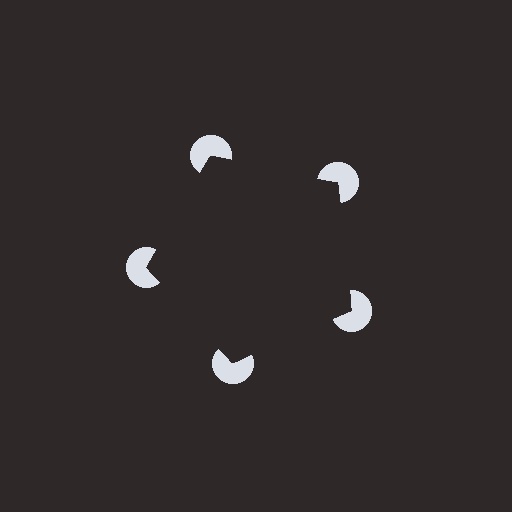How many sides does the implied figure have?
5 sides.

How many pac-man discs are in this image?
There are 5 — one at each vertex of the illusory pentagon.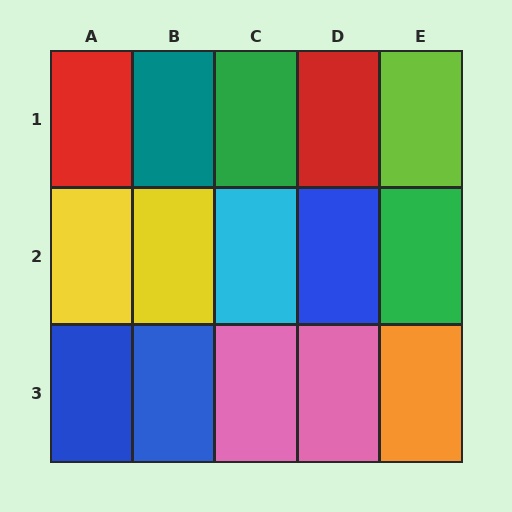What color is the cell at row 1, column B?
Teal.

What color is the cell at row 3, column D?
Pink.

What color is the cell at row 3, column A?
Blue.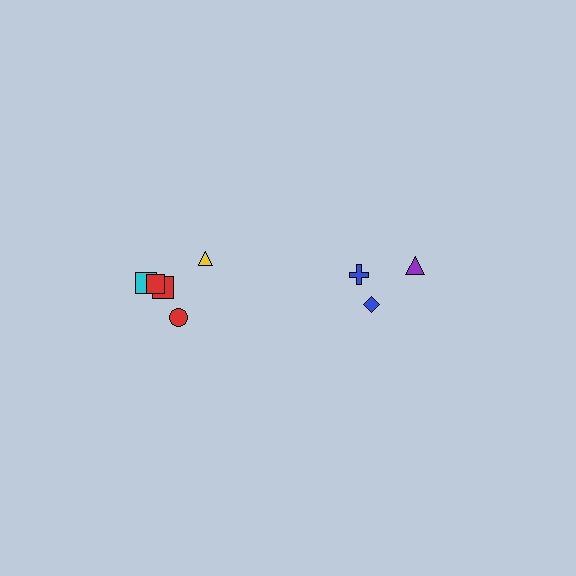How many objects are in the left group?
There are 5 objects.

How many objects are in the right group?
There are 3 objects.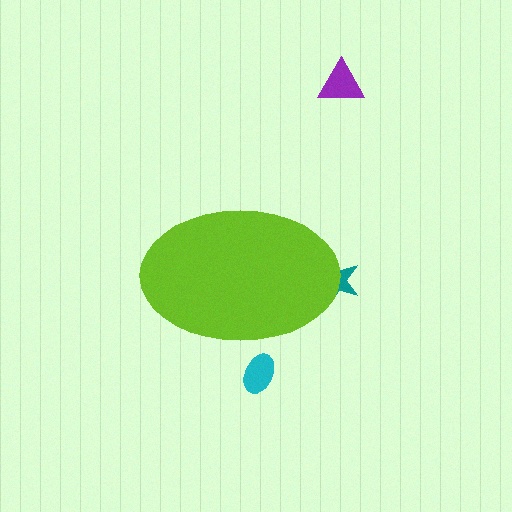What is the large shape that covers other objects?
A lime ellipse.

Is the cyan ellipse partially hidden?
Yes, the cyan ellipse is partially hidden behind the lime ellipse.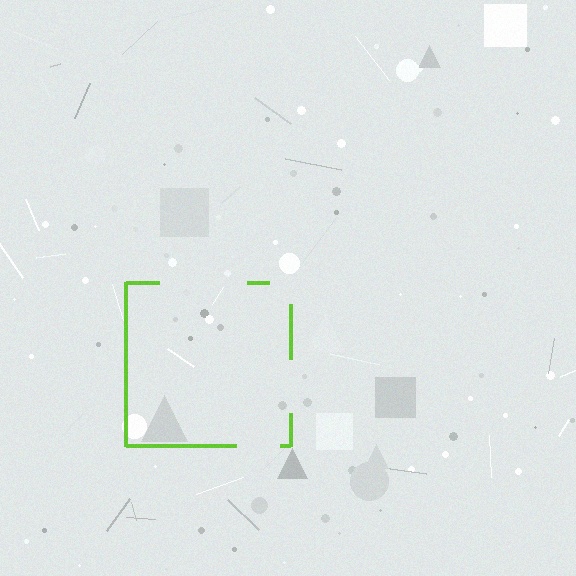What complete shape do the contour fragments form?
The contour fragments form a square.